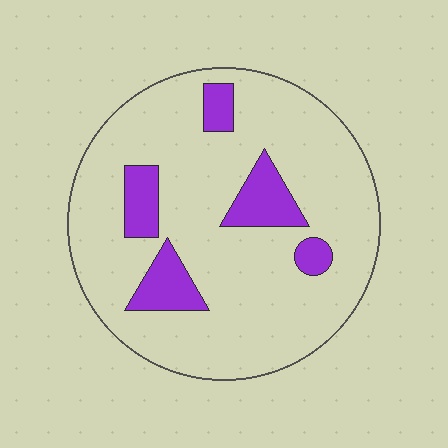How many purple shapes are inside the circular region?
5.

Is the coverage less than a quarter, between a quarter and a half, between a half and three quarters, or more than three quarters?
Less than a quarter.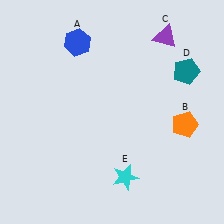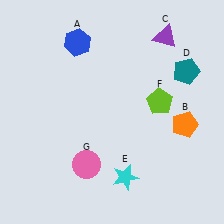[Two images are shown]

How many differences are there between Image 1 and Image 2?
There are 2 differences between the two images.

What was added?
A lime pentagon (F), a pink circle (G) were added in Image 2.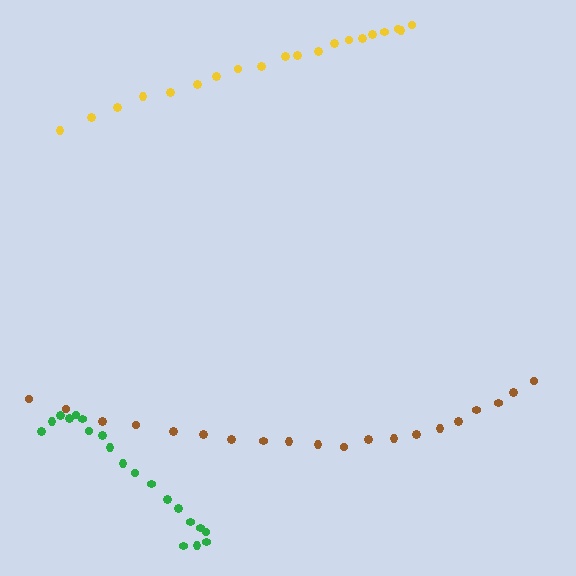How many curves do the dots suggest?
There are 3 distinct paths.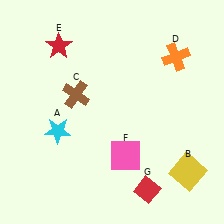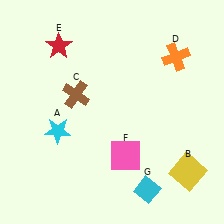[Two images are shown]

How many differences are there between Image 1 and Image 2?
There is 1 difference between the two images.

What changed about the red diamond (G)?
In Image 1, G is red. In Image 2, it changed to cyan.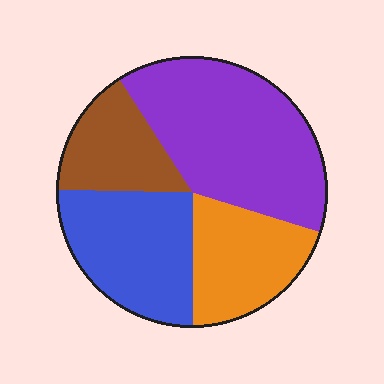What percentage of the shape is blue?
Blue takes up about one quarter (1/4) of the shape.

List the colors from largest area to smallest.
From largest to smallest: purple, blue, orange, brown.